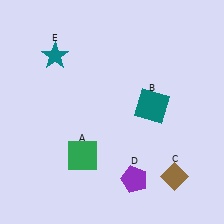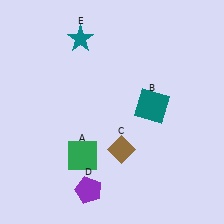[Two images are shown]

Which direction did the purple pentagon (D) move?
The purple pentagon (D) moved left.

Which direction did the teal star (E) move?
The teal star (E) moved right.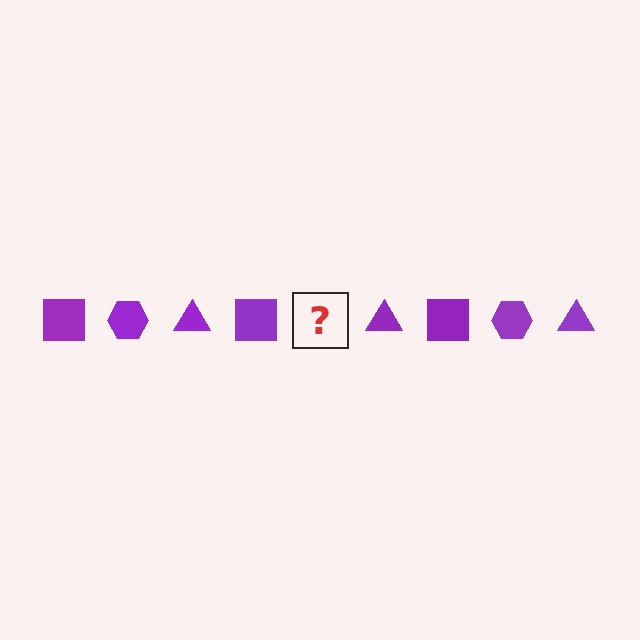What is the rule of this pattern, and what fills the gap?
The rule is that the pattern cycles through square, hexagon, triangle shapes in purple. The gap should be filled with a purple hexagon.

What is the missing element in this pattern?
The missing element is a purple hexagon.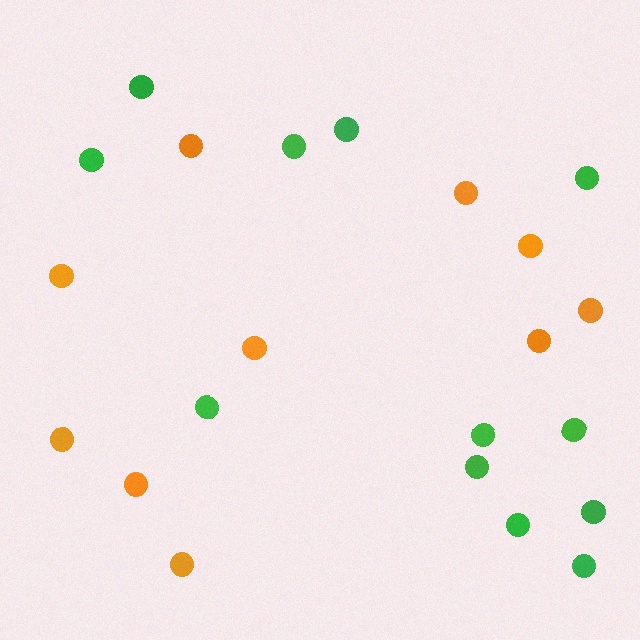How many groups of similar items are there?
There are 2 groups: one group of green circles (12) and one group of orange circles (10).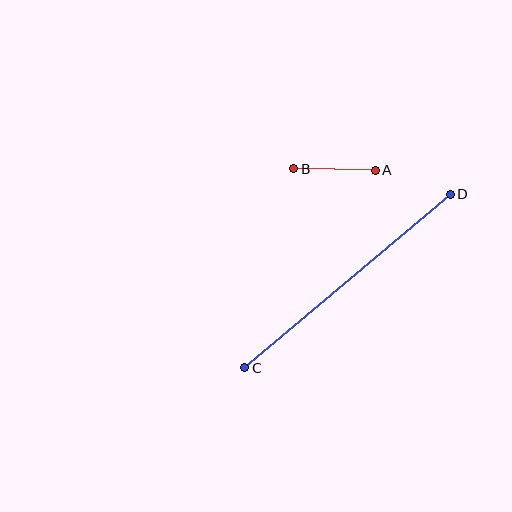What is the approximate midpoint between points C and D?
The midpoint is at approximately (348, 281) pixels.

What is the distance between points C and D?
The distance is approximately 269 pixels.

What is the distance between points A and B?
The distance is approximately 81 pixels.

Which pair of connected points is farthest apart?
Points C and D are farthest apart.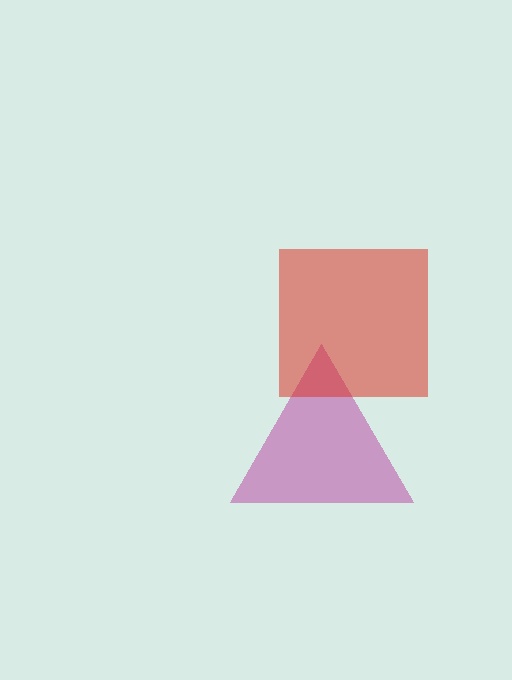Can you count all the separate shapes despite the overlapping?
Yes, there are 2 separate shapes.